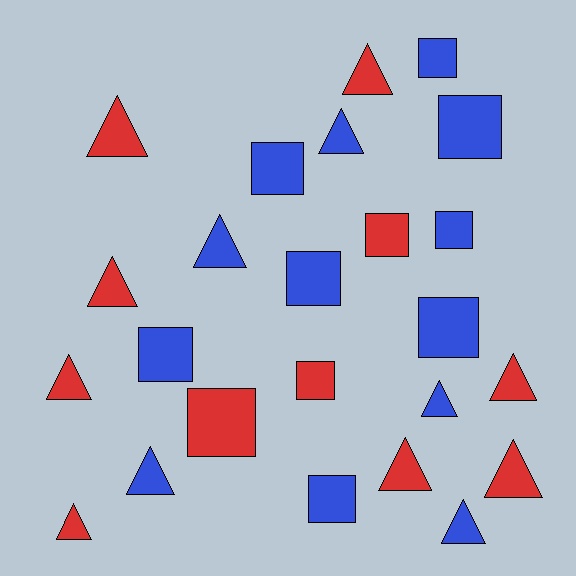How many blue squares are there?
There are 8 blue squares.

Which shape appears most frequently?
Triangle, with 13 objects.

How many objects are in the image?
There are 24 objects.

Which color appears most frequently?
Blue, with 13 objects.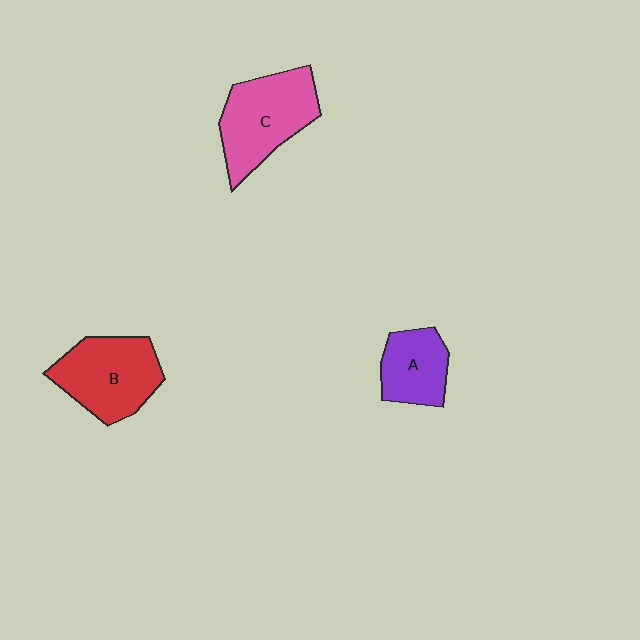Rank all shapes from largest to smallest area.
From largest to smallest: C (pink), B (red), A (purple).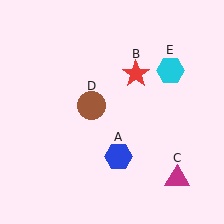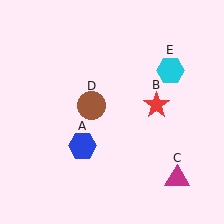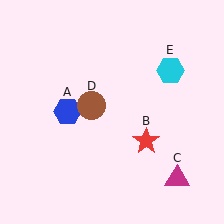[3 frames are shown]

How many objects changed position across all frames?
2 objects changed position: blue hexagon (object A), red star (object B).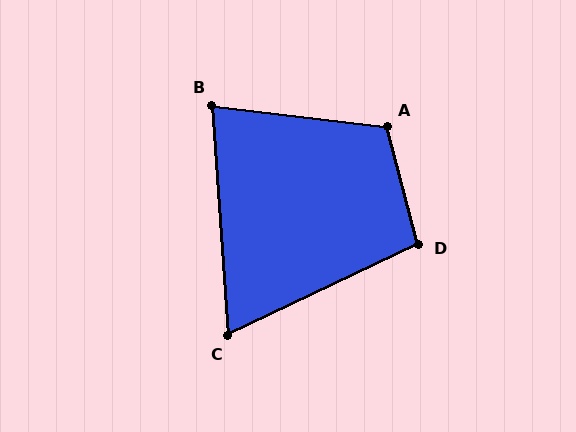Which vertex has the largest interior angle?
A, at approximately 112 degrees.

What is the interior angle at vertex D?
Approximately 100 degrees (obtuse).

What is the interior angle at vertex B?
Approximately 80 degrees (acute).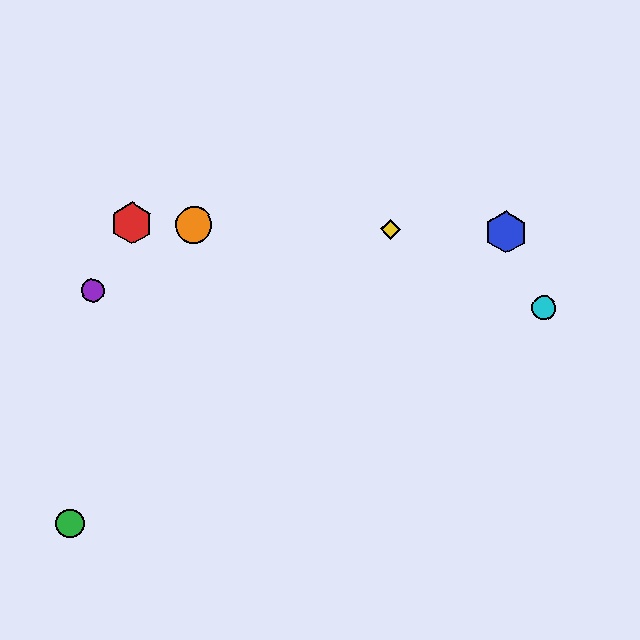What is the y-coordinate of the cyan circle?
The cyan circle is at y≈308.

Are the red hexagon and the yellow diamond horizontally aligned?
Yes, both are at y≈223.